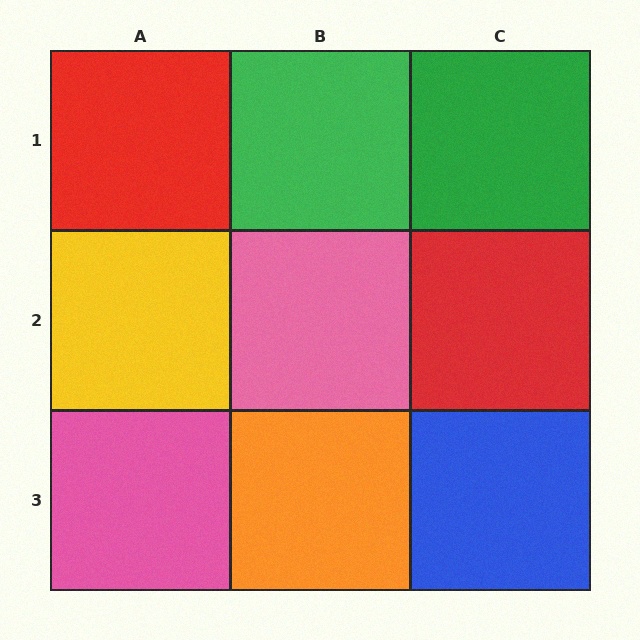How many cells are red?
2 cells are red.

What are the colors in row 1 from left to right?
Red, green, green.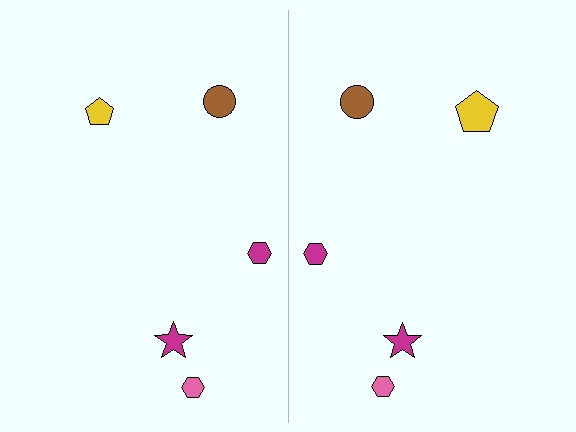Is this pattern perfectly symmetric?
No, the pattern is not perfectly symmetric. The yellow pentagon on the right side has a different size than its mirror counterpart.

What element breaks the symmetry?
The yellow pentagon on the right side has a different size than its mirror counterpart.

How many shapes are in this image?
There are 10 shapes in this image.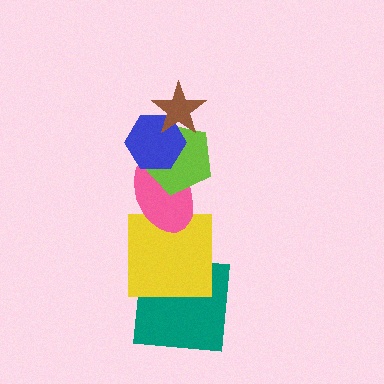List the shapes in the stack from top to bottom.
From top to bottom: the brown star, the blue hexagon, the lime pentagon, the pink ellipse, the yellow square, the teal square.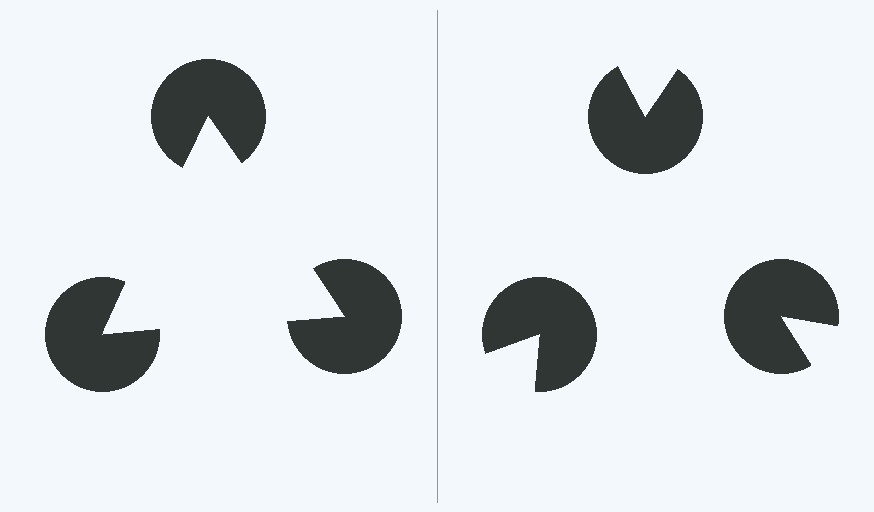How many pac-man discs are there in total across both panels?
6 — 3 on each side.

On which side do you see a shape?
An illusory triangle appears on the left side. On the right side the wedge cuts are rotated, so no coherent shape forms.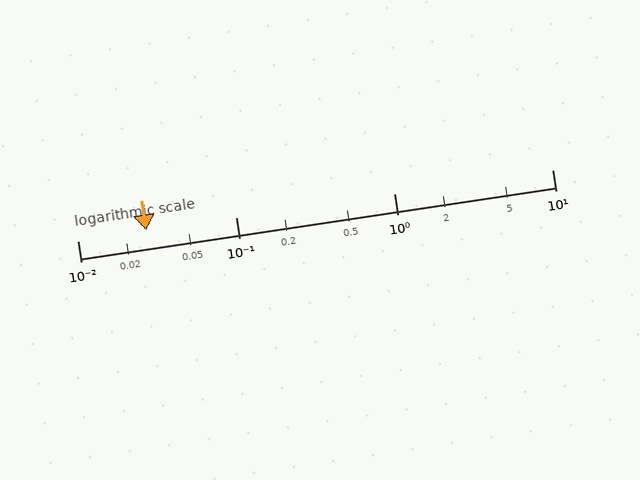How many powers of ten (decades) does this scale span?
The scale spans 3 decades, from 0.01 to 10.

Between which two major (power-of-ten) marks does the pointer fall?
The pointer is between 0.01 and 0.1.